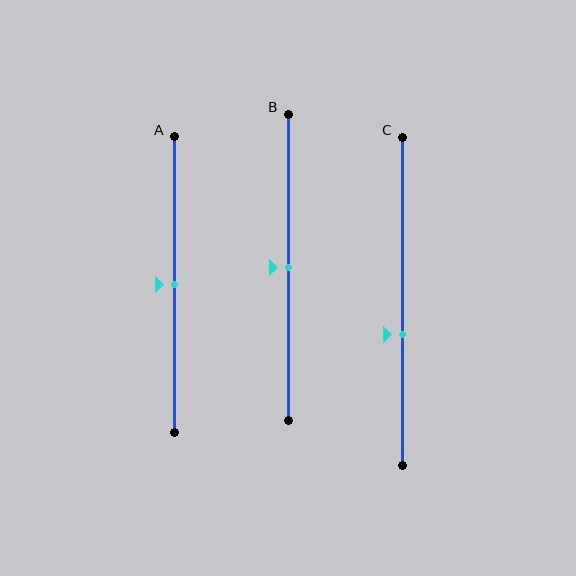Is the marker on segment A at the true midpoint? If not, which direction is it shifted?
Yes, the marker on segment A is at the true midpoint.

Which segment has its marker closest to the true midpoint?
Segment A has its marker closest to the true midpoint.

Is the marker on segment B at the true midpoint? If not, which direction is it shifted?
Yes, the marker on segment B is at the true midpoint.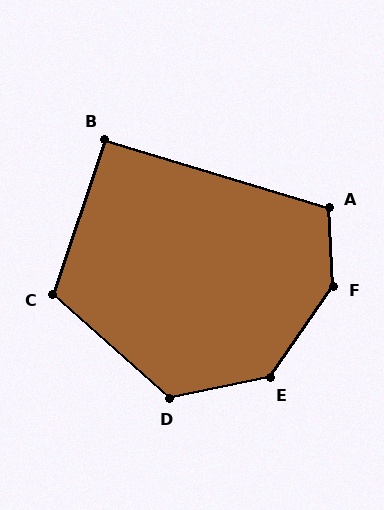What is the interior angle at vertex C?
Approximately 113 degrees (obtuse).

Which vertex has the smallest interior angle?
B, at approximately 92 degrees.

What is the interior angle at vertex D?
Approximately 127 degrees (obtuse).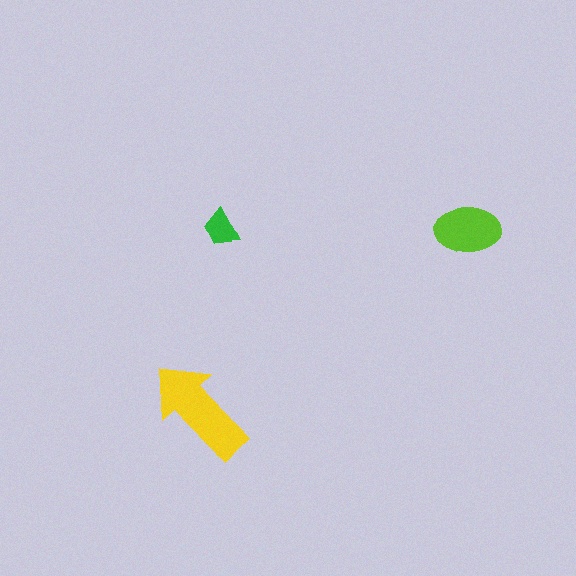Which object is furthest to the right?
The lime ellipse is rightmost.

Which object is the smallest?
The green trapezoid.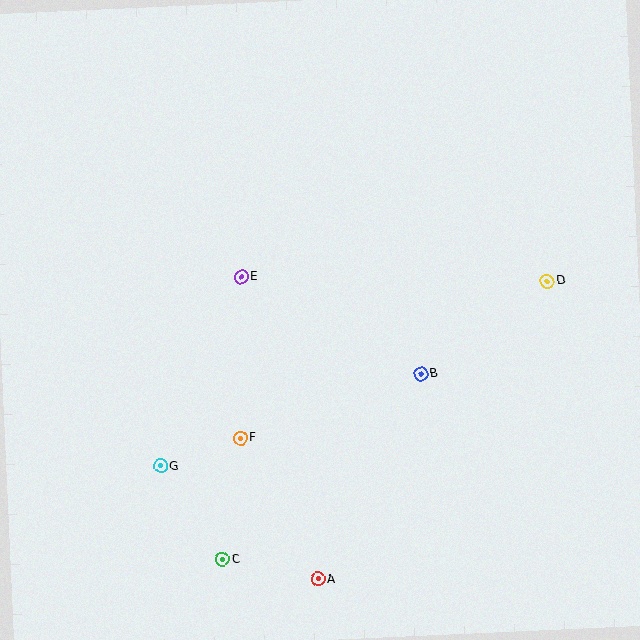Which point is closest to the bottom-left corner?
Point G is closest to the bottom-left corner.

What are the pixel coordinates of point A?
Point A is at (318, 579).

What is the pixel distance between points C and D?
The distance between C and D is 428 pixels.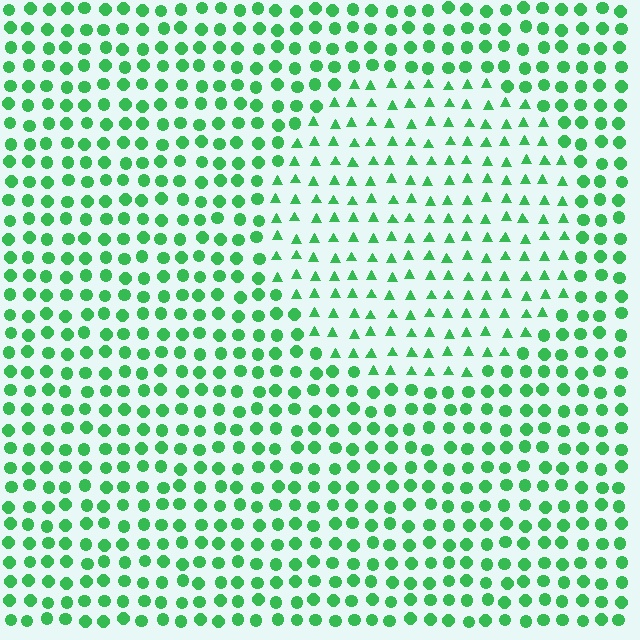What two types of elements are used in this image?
The image uses triangles inside the circle region and circles outside it.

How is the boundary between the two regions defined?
The boundary is defined by a change in element shape: triangles inside vs. circles outside. All elements share the same color and spacing.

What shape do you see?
I see a circle.